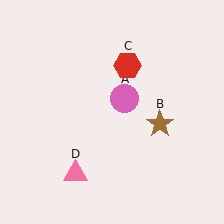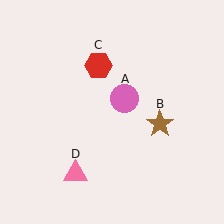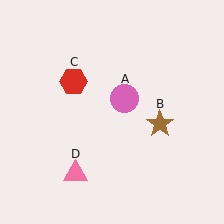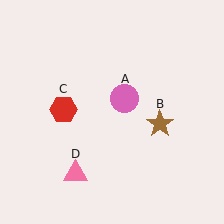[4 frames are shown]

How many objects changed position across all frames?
1 object changed position: red hexagon (object C).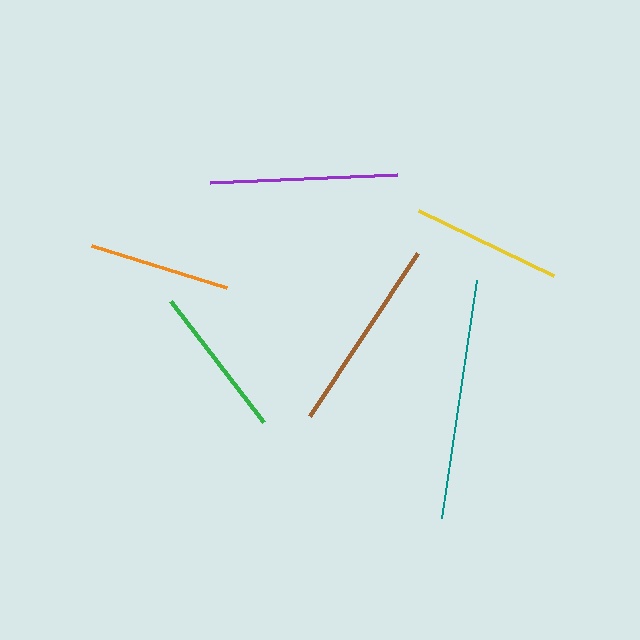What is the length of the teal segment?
The teal segment is approximately 241 pixels long.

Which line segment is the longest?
The teal line is the longest at approximately 241 pixels.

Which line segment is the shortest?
The orange line is the shortest at approximately 142 pixels.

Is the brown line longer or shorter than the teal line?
The teal line is longer than the brown line.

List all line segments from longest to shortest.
From longest to shortest: teal, brown, purple, green, yellow, orange.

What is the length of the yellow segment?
The yellow segment is approximately 150 pixels long.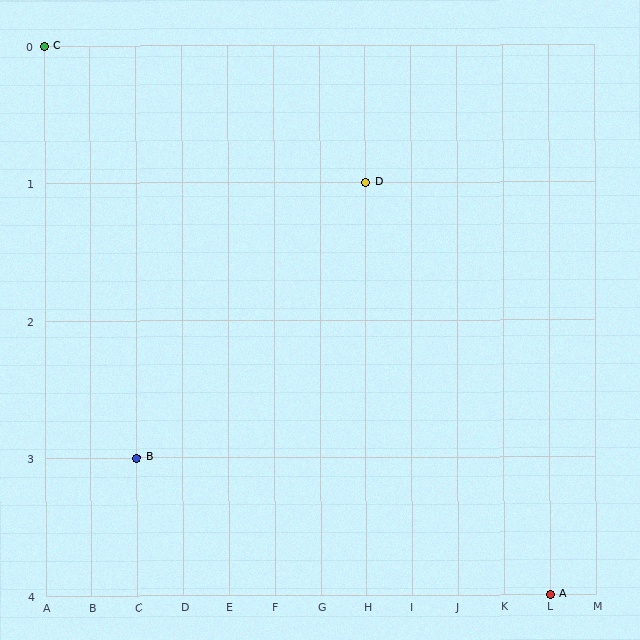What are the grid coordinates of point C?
Point C is at grid coordinates (A, 0).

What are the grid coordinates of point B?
Point B is at grid coordinates (C, 3).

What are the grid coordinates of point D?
Point D is at grid coordinates (H, 1).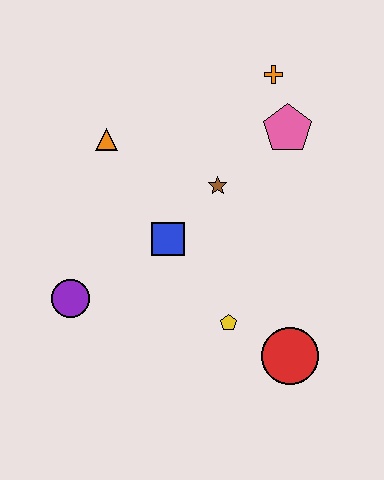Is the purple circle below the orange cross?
Yes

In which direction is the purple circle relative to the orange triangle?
The purple circle is below the orange triangle.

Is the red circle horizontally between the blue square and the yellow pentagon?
No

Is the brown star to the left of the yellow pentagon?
Yes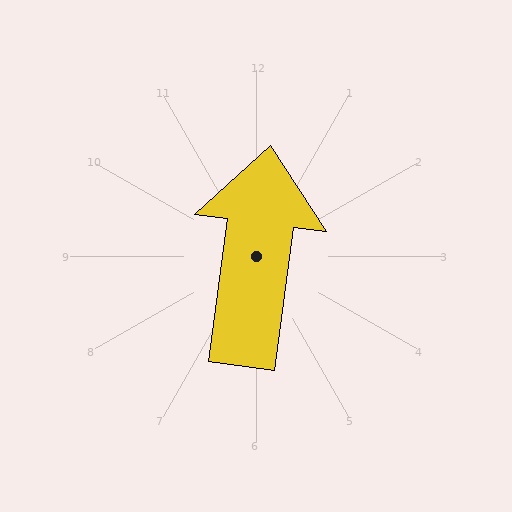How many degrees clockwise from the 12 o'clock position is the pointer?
Approximately 8 degrees.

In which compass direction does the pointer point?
North.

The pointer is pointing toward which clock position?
Roughly 12 o'clock.